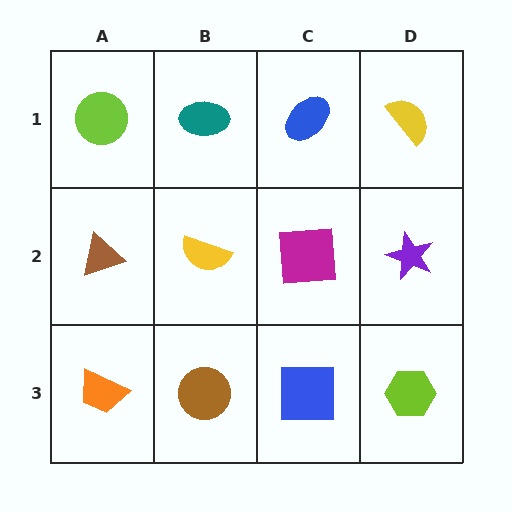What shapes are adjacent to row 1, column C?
A magenta square (row 2, column C), a teal ellipse (row 1, column B), a yellow semicircle (row 1, column D).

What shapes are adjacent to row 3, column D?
A purple star (row 2, column D), a blue square (row 3, column C).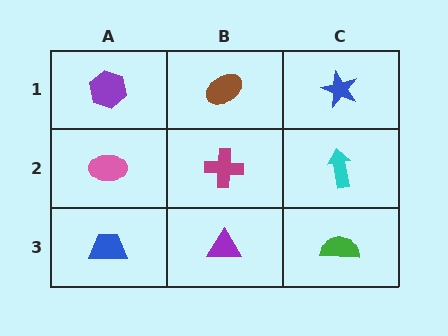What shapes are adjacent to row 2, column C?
A blue star (row 1, column C), a green semicircle (row 3, column C), a magenta cross (row 2, column B).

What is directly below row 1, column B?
A magenta cross.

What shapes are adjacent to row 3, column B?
A magenta cross (row 2, column B), a blue trapezoid (row 3, column A), a green semicircle (row 3, column C).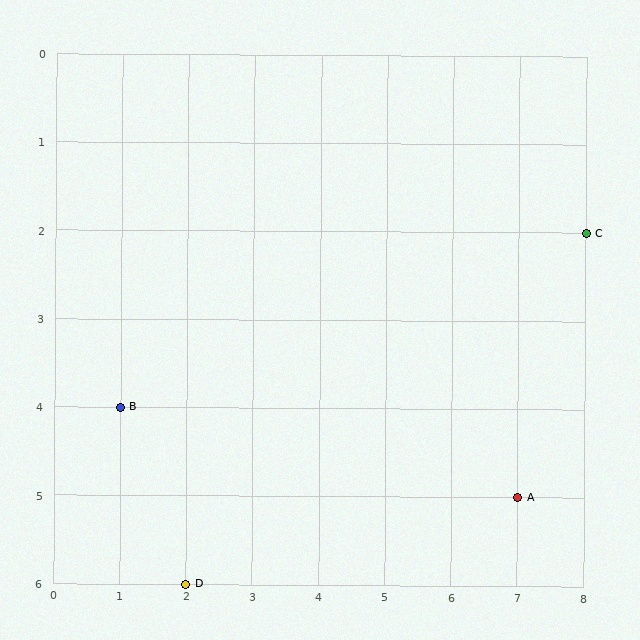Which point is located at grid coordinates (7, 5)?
Point A is at (7, 5).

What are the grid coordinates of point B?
Point B is at grid coordinates (1, 4).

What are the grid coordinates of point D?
Point D is at grid coordinates (2, 6).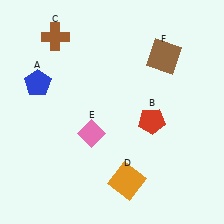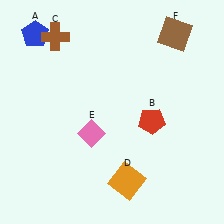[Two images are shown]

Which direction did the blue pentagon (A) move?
The blue pentagon (A) moved up.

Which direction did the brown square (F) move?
The brown square (F) moved up.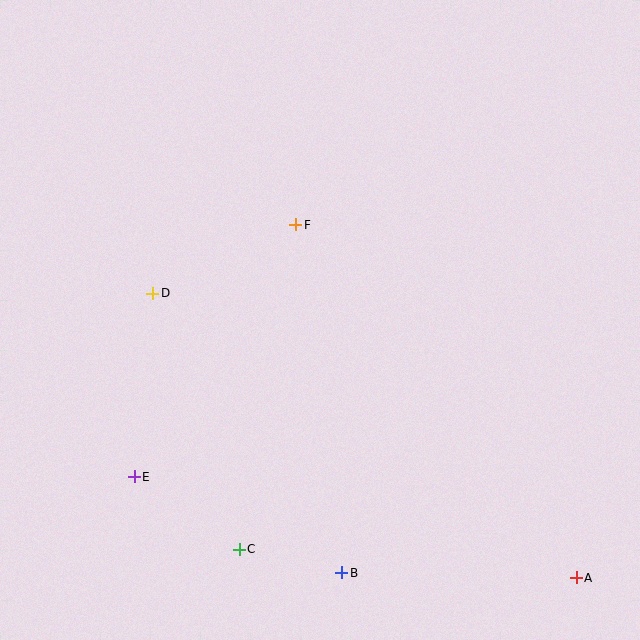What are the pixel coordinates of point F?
Point F is at (296, 225).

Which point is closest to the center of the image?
Point F at (296, 225) is closest to the center.